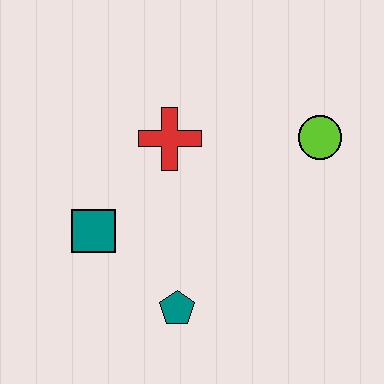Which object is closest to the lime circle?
The red cross is closest to the lime circle.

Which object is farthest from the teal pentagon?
The lime circle is farthest from the teal pentagon.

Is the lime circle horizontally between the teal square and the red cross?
No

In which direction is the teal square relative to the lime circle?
The teal square is to the left of the lime circle.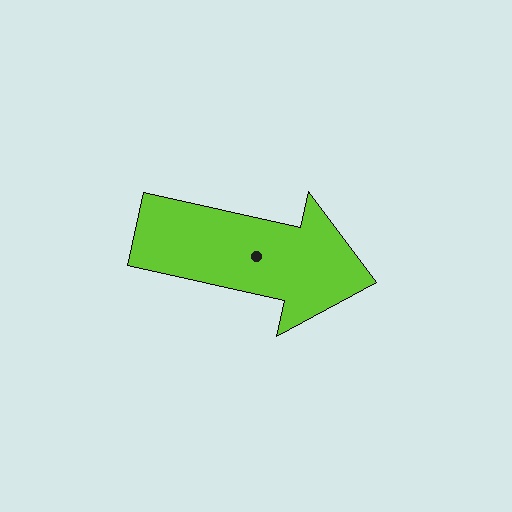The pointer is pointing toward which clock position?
Roughly 3 o'clock.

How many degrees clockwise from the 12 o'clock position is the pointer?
Approximately 103 degrees.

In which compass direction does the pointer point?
East.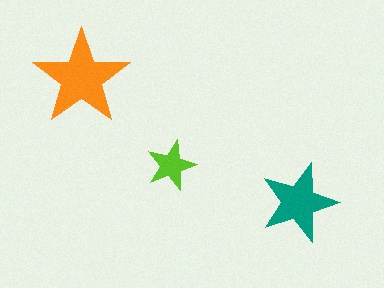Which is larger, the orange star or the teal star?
The orange one.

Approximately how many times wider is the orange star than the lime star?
About 2 times wider.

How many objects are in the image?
There are 3 objects in the image.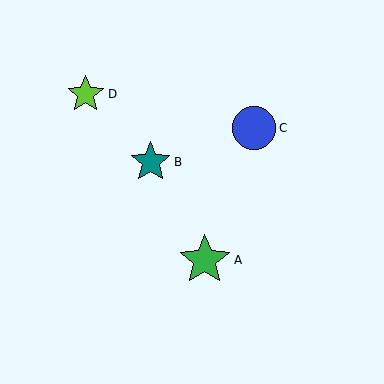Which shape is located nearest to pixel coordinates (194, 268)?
The green star (labeled A) at (205, 260) is nearest to that location.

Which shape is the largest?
The green star (labeled A) is the largest.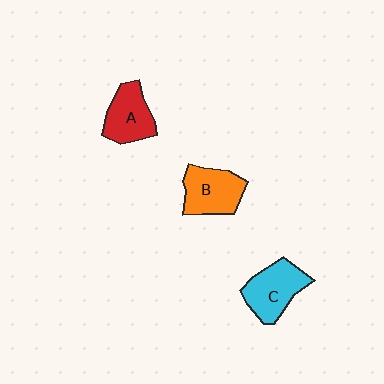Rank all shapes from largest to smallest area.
From largest to smallest: C (cyan), B (orange), A (red).